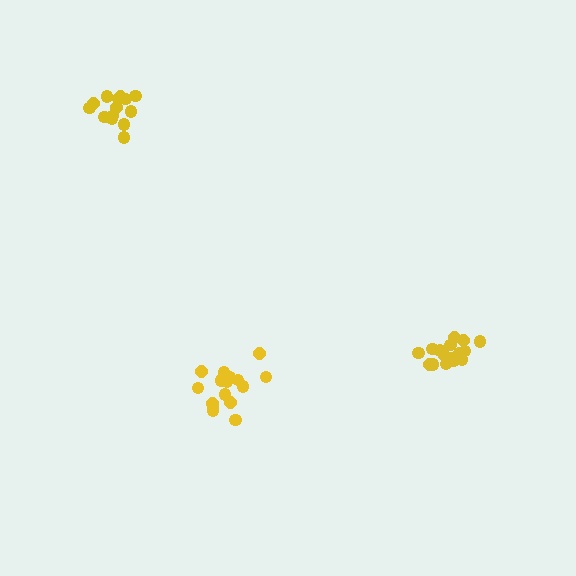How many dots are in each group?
Group 1: 16 dots, Group 2: 15 dots, Group 3: 18 dots (49 total).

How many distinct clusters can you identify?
There are 3 distinct clusters.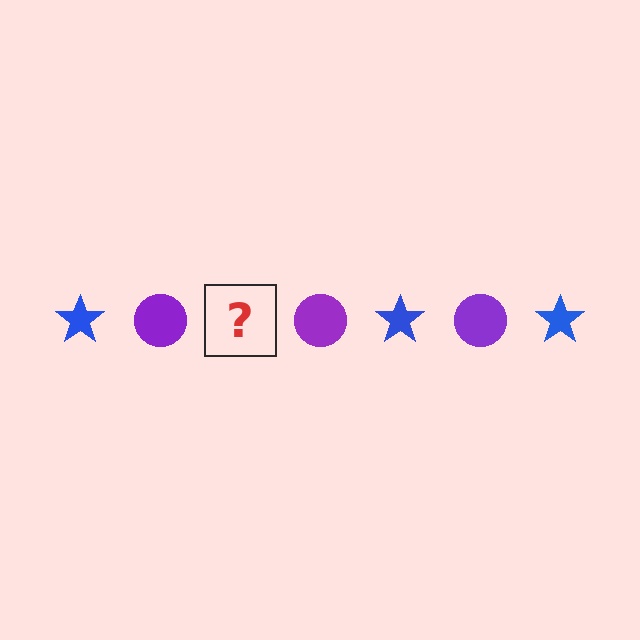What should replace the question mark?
The question mark should be replaced with a blue star.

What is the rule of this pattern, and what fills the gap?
The rule is that the pattern alternates between blue star and purple circle. The gap should be filled with a blue star.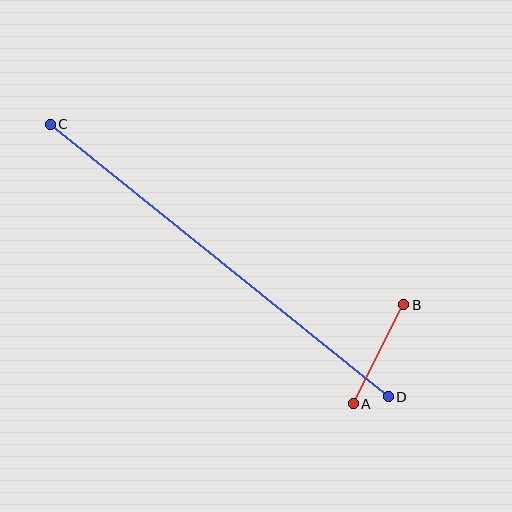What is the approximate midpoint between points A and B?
The midpoint is at approximately (378, 354) pixels.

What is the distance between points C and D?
The distance is approximately 434 pixels.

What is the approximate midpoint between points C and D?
The midpoint is at approximately (219, 261) pixels.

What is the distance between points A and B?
The distance is approximately 111 pixels.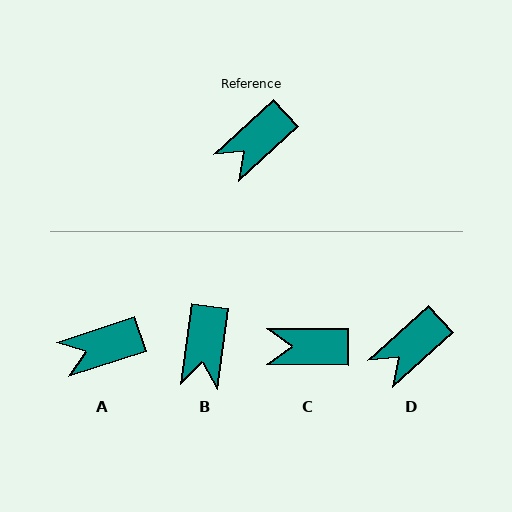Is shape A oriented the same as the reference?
No, it is off by about 24 degrees.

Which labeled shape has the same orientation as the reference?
D.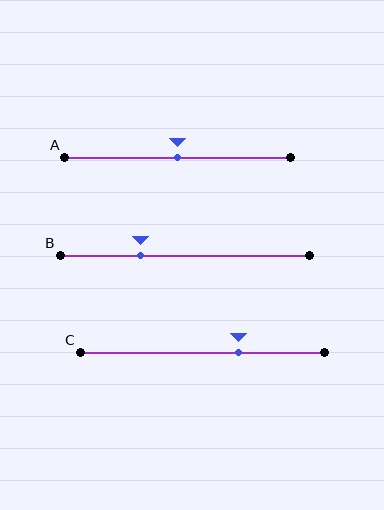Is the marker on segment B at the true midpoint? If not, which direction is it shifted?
No, the marker on segment B is shifted to the left by about 18% of the segment length.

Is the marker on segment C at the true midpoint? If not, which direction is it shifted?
No, the marker on segment C is shifted to the right by about 15% of the segment length.